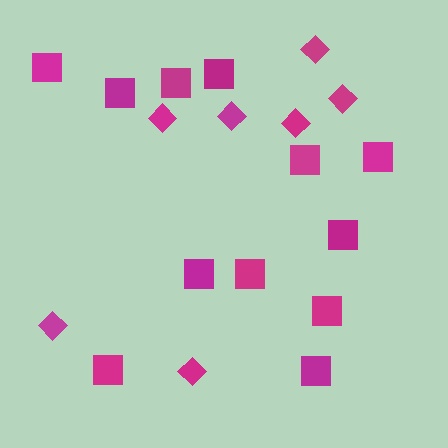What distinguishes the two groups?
There are 2 groups: one group of squares (12) and one group of diamonds (7).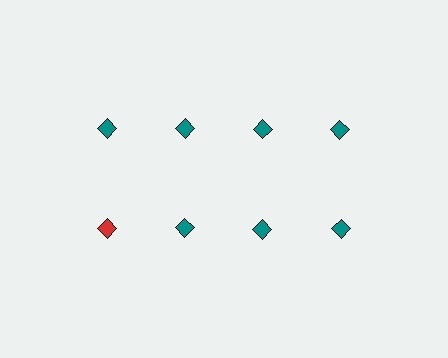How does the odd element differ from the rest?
It has a different color: red instead of teal.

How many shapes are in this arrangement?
There are 8 shapes arranged in a grid pattern.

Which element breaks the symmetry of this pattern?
The red diamond in the second row, leftmost column breaks the symmetry. All other shapes are teal diamonds.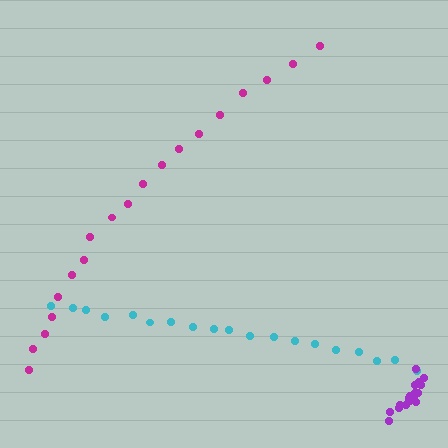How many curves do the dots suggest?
There are 3 distinct paths.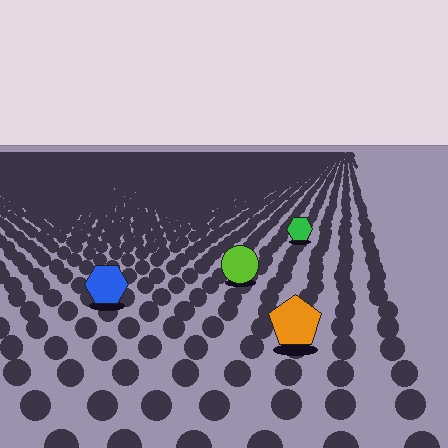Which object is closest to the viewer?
The orange pentagon is closest. The texture marks near it are larger and more spread out.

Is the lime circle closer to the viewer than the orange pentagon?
No. The orange pentagon is closer — you can tell from the texture gradient: the ground texture is coarser near it.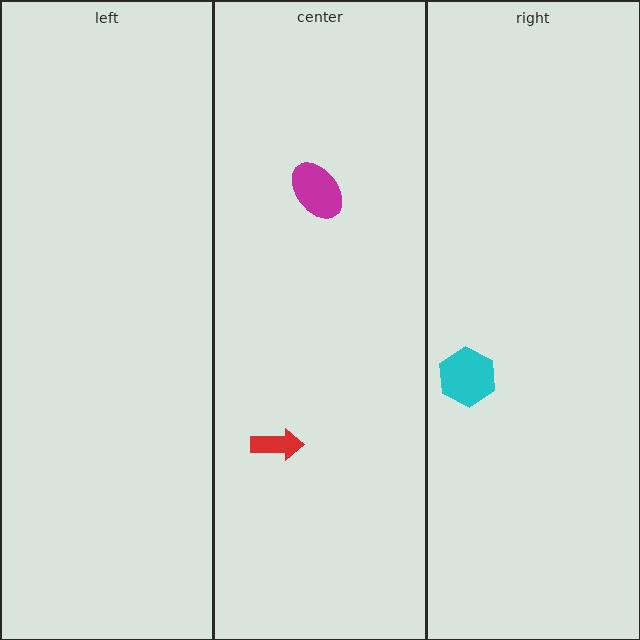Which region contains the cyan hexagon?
The right region.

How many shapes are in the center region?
2.